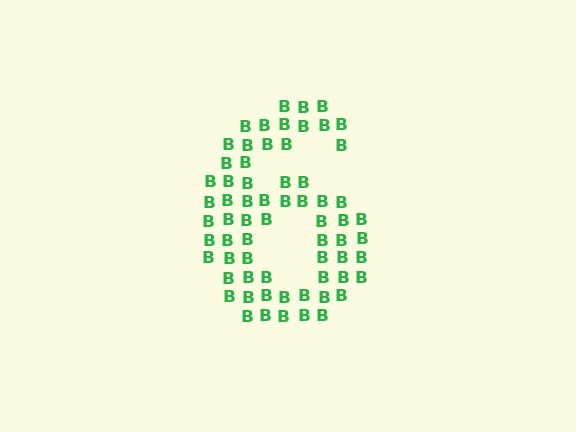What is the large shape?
The large shape is the digit 6.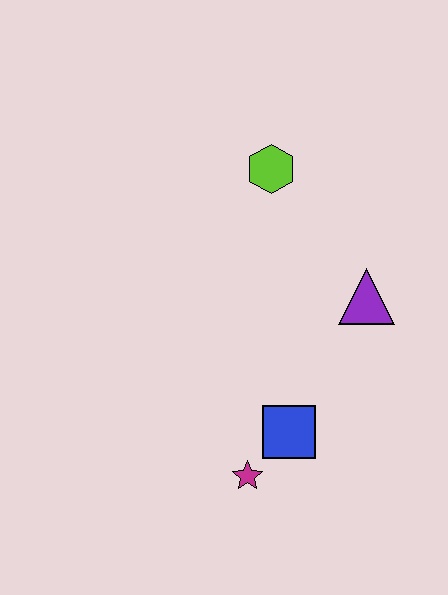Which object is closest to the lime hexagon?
The purple triangle is closest to the lime hexagon.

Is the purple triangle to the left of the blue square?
No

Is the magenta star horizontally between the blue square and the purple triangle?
No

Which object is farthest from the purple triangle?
The magenta star is farthest from the purple triangle.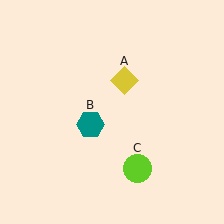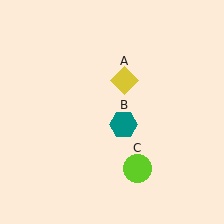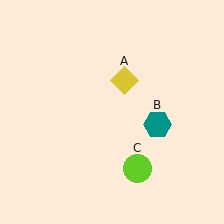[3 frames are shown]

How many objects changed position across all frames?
1 object changed position: teal hexagon (object B).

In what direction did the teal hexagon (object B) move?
The teal hexagon (object B) moved right.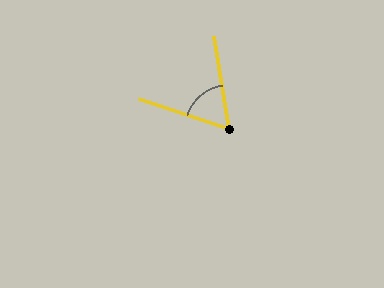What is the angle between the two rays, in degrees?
Approximately 62 degrees.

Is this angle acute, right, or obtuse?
It is acute.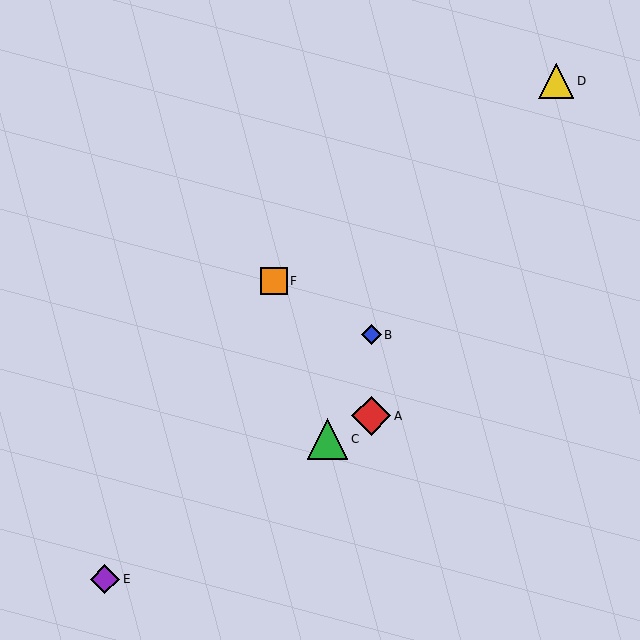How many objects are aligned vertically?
2 objects (A, B) are aligned vertically.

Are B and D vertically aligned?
No, B is at x≈371 and D is at x≈556.